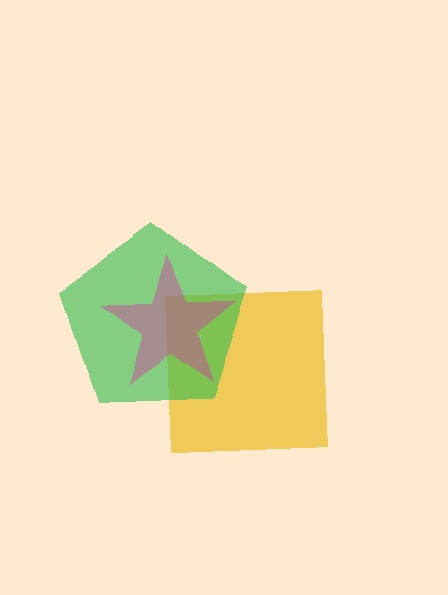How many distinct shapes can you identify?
There are 3 distinct shapes: a yellow square, a green pentagon, a magenta star.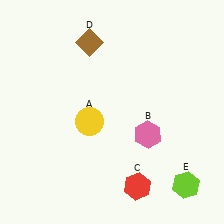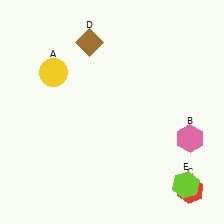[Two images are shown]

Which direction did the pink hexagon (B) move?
The pink hexagon (B) moved right.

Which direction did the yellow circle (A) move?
The yellow circle (A) moved up.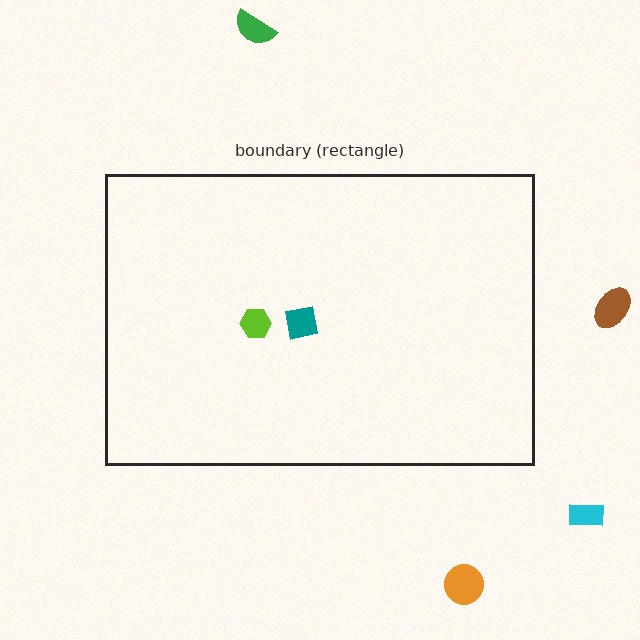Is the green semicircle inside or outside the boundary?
Outside.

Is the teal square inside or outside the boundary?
Inside.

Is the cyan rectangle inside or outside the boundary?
Outside.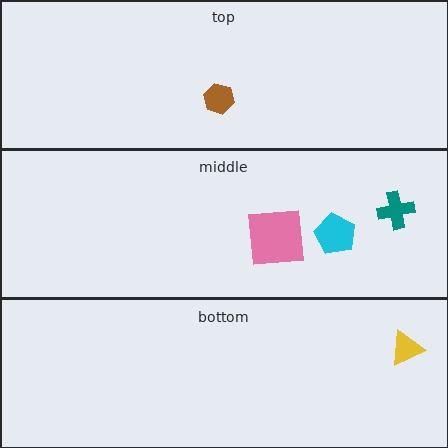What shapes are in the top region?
The brown hexagon.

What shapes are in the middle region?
The cyan pentagon, the pink square, the teal cross.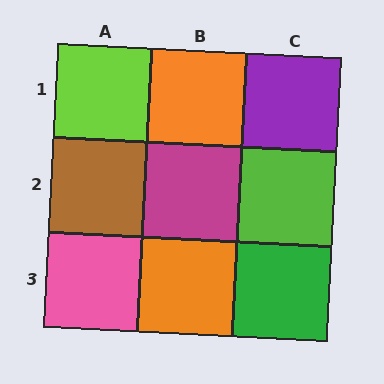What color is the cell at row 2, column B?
Magenta.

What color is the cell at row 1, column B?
Orange.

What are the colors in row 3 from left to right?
Pink, orange, green.